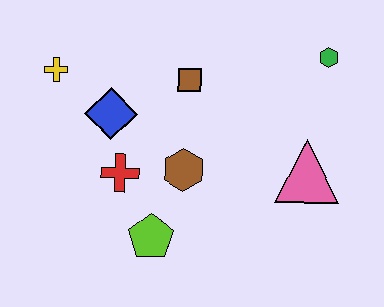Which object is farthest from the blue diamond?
The green hexagon is farthest from the blue diamond.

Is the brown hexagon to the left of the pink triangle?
Yes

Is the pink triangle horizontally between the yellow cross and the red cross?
No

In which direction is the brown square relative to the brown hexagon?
The brown square is above the brown hexagon.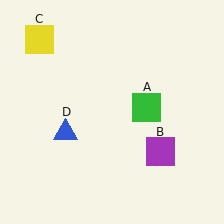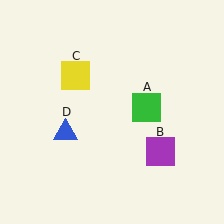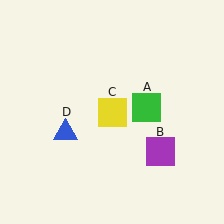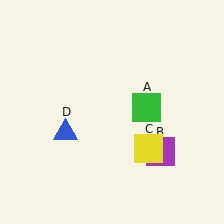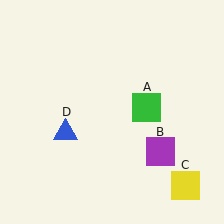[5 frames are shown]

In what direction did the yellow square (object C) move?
The yellow square (object C) moved down and to the right.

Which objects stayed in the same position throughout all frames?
Green square (object A) and purple square (object B) and blue triangle (object D) remained stationary.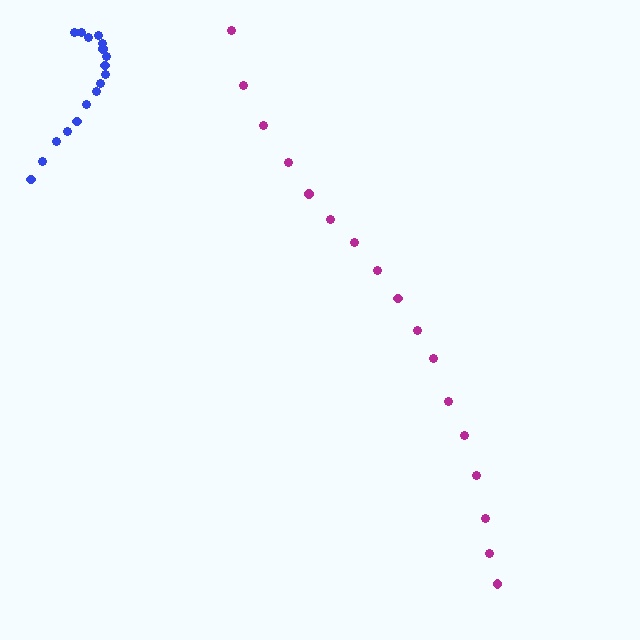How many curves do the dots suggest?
There are 2 distinct paths.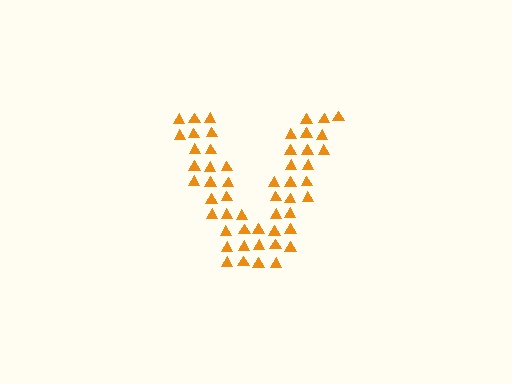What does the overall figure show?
The overall figure shows the letter V.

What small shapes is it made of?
It is made of small triangles.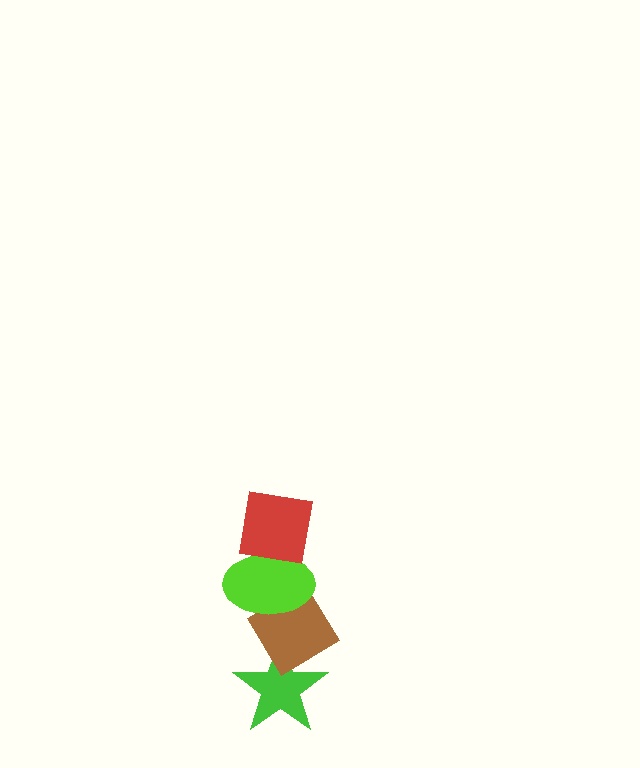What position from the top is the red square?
The red square is 1st from the top.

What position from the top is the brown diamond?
The brown diamond is 3rd from the top.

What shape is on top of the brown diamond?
The lime ellipse is on top of the brown diamond.